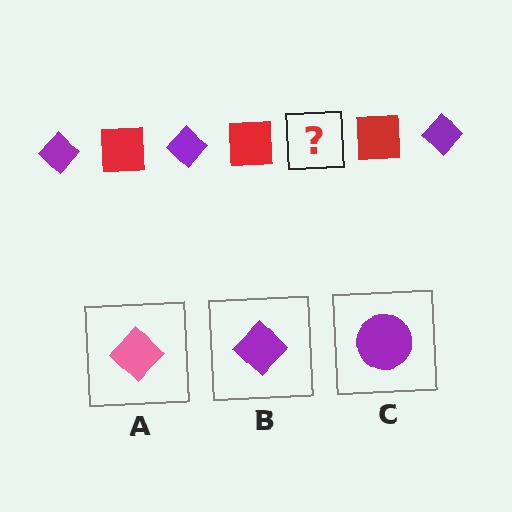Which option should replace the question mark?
Option B.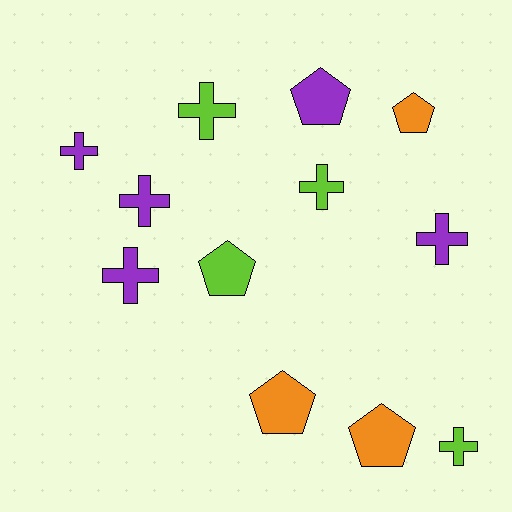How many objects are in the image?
There are 12 objects.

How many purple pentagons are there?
There is 1 purple pentagon.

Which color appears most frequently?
Purple, with 5 objects.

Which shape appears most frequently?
Cross, with 7 objects.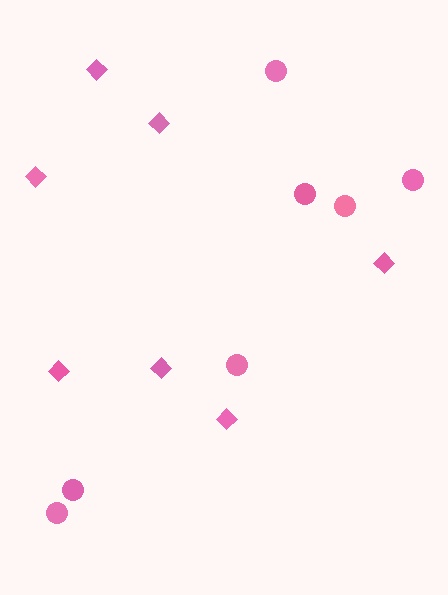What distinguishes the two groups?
There are 2 groups: one group of circles (7) and one group of diamonds (7).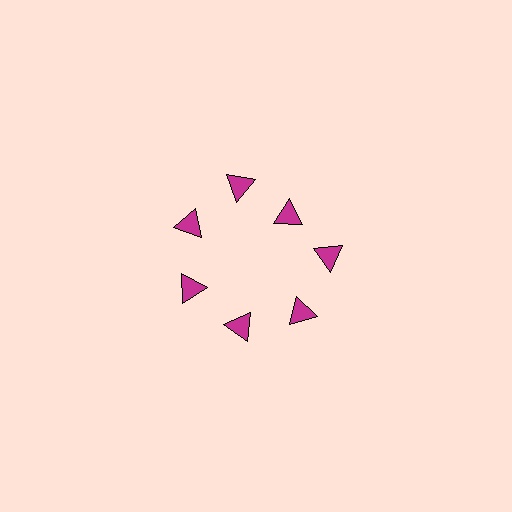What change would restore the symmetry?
The symmetry would be restored by moving it outward, back onto the ring so that all 7 triangles sit at equal angles and equal distance from the center.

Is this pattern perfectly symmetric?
No. The 7 magenta triangles are arranged in a ring, but one element near the 1 o'clock position is pulled inward toward the center, breaking the 7-fold rotational symmetry.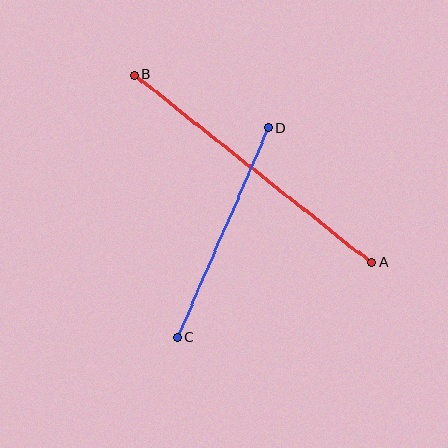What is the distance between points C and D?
The distance is approximately 228 pixels.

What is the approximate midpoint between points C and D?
The midpoint is at approximately (223, 232) pixels.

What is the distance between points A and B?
The distance is approximately 302 pixels.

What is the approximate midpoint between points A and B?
The midpoint is at approximately (253, 169) pixels.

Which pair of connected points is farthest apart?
Points A and B are farthest apart.